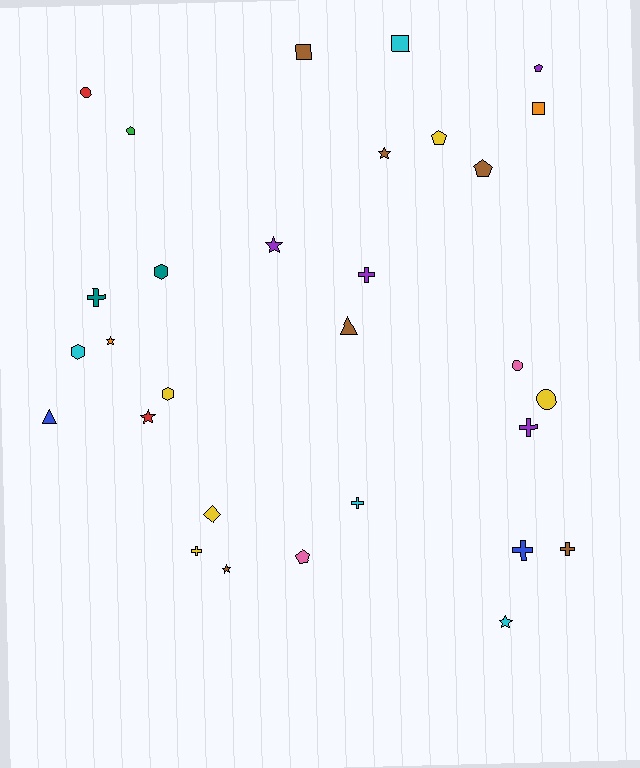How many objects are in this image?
There are 30 objects.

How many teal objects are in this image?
There are 2 teal objects.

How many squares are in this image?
There are 3 squares.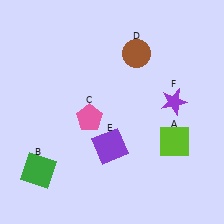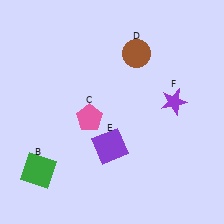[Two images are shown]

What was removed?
The lime square (A) was removed in Image 2.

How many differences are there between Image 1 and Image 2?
There is 1 difference between the two images.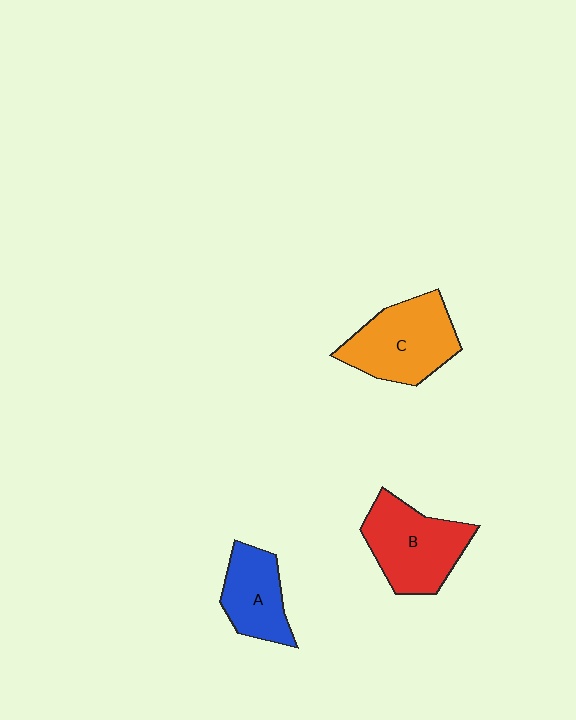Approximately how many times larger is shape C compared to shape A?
Approximately 1.5 times.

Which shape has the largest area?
Shape C (orange).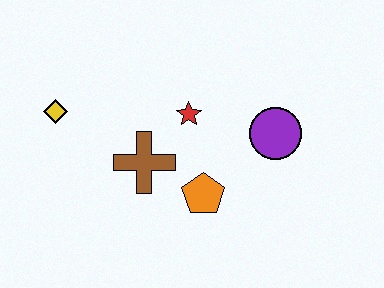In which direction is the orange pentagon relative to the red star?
The orange pentagon is below the red star.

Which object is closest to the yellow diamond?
The brown cross is closest to the yellow diamond.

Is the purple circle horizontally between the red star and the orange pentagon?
No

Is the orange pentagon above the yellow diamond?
No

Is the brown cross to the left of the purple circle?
Yes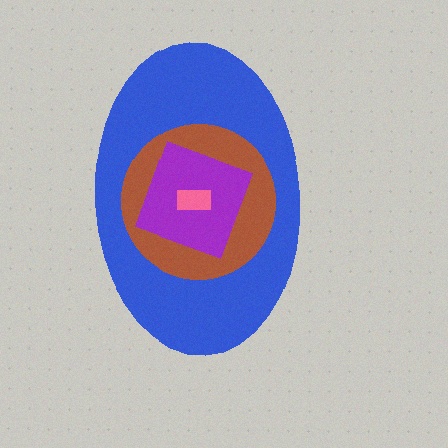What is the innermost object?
The pink rectangle.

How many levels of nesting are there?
4.